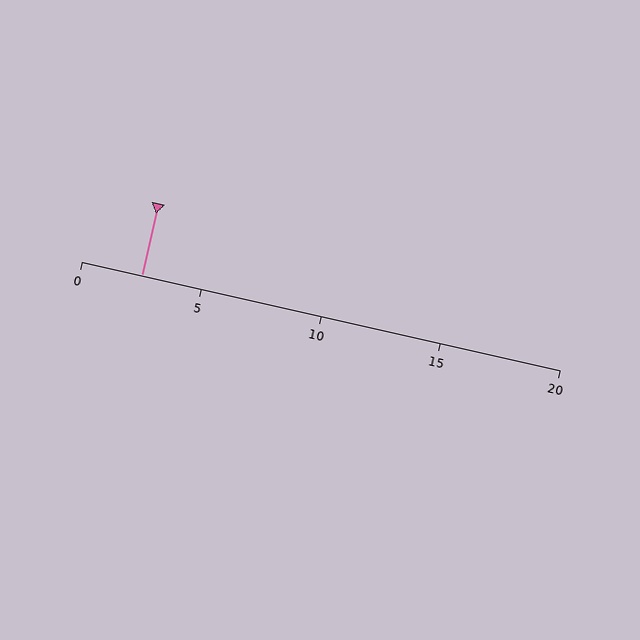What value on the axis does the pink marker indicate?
The marker indicates approximately 2.5.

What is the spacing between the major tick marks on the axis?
The major ticks are spaced 5 apart.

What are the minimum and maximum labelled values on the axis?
The axis runs from 0 to 20.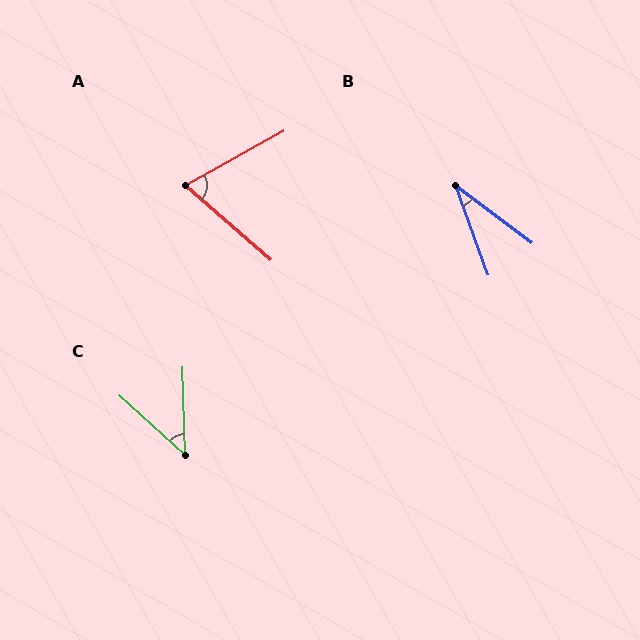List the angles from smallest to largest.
B (33°), C (47°), A (70°).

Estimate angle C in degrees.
Approximately 47 degrees.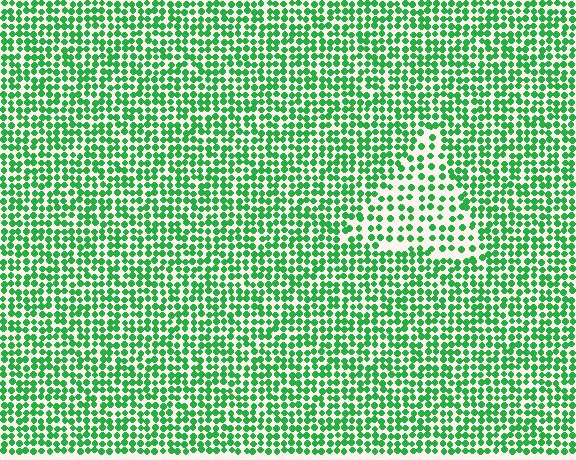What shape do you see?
I see a triangle.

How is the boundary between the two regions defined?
The boundary is defined by a change in element density (approximately 1.8x ratio). All elements are the same color, size, and shape.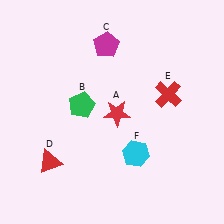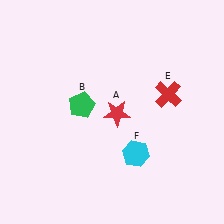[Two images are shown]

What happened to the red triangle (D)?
The red triangle (D) was removed in Image 2. It was in the bottom-left area of Image 1.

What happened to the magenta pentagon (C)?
The magenta pentagon (C) was removed in Image 2. It was in the top-left area of Image 1.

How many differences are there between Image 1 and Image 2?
There are 2 differences between the two images.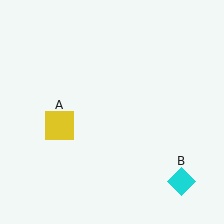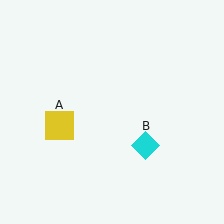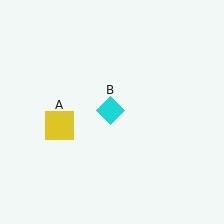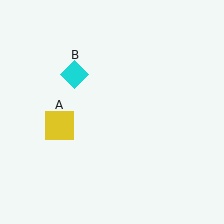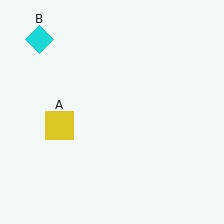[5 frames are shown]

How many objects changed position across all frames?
1 object changed position: cyan diamond (object B).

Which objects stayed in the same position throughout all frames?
Yellow square (object A) remained stationary.